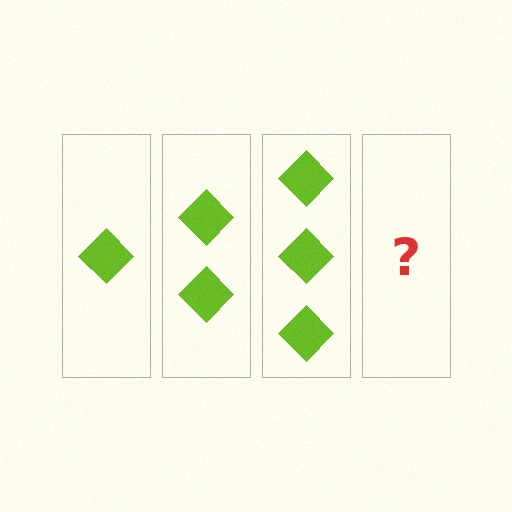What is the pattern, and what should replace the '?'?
The pattern is that each step adds one more diamond. The '?' should be 4 diamonds.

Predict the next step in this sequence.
The next step is 4 diamonds.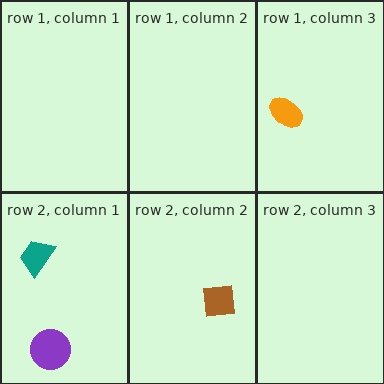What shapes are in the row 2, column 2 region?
The brown square.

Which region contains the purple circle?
The row 2, column 1 region.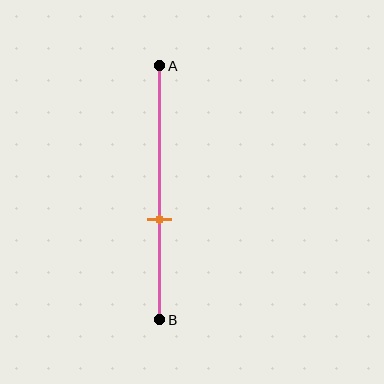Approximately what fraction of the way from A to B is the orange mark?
The orange mark is approximately 60% of the way from A to B.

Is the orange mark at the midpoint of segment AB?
No, the mark is at about 60% from A, not at the 50% midpoint.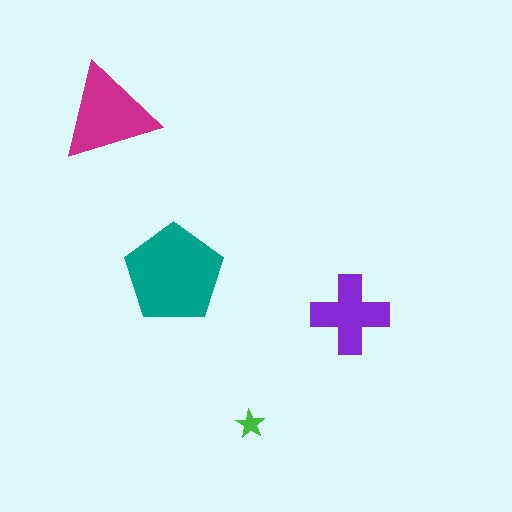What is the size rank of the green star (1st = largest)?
4th.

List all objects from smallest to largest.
The green star, the purple cross, the magenta triangle, the teal pentagon.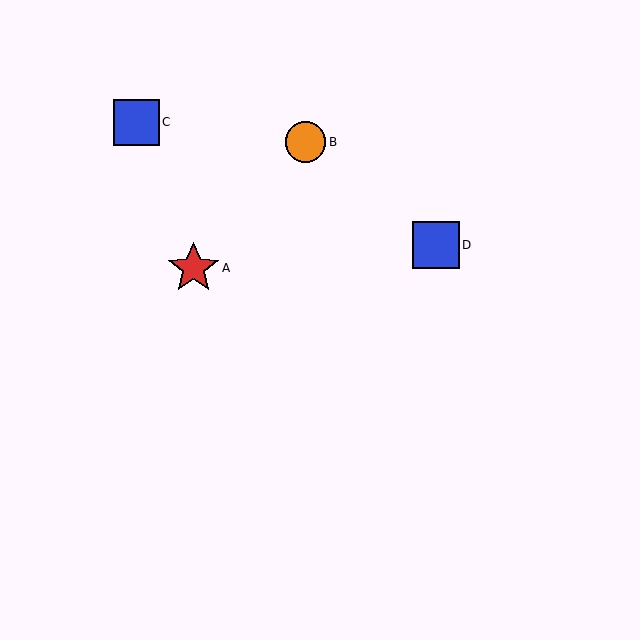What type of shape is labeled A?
Shape A is a red star.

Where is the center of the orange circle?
The center of the orange circle is at (306, 142).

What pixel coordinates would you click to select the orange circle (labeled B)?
Click at (306, 142) to select the orange circle B.